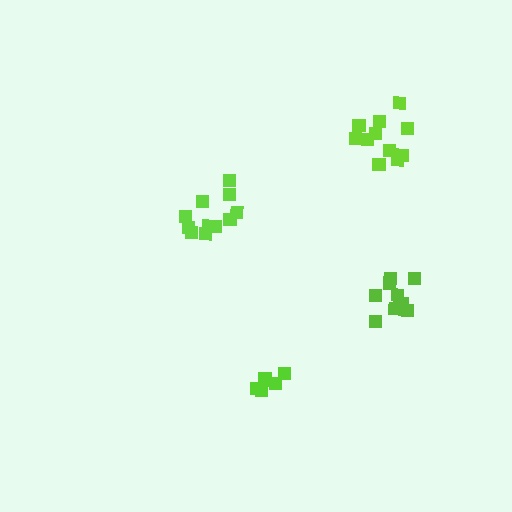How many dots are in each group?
Group 1: 11 dots, Group 2: 12 dots, Group 3: 6 dots, Group 4: 11 dots (40 total).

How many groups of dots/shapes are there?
There are 4 groups.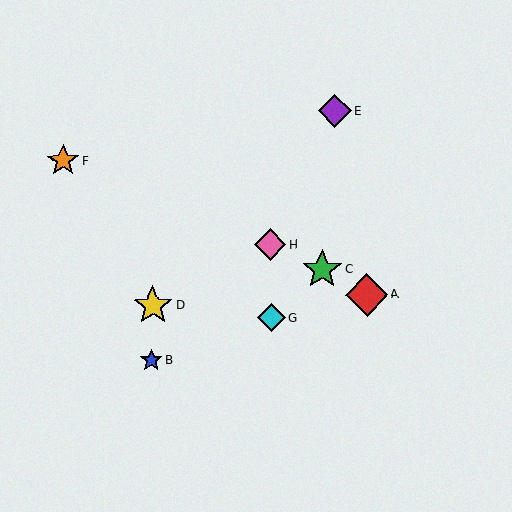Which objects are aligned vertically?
Objects G, H are aligned vertically.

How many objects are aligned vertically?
2 objects (G, H) are aligned vertically.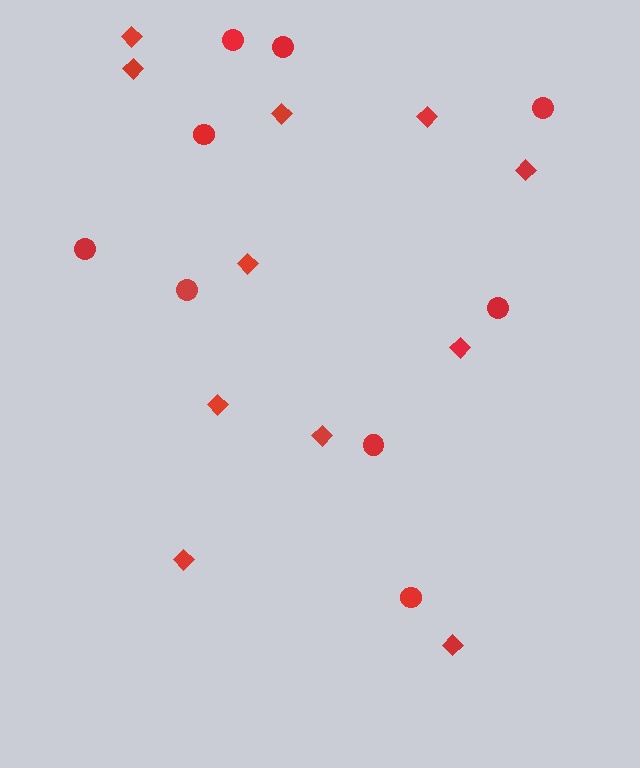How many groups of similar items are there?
There are 2 groups: one group of diamonds (11) and one group of circles (9).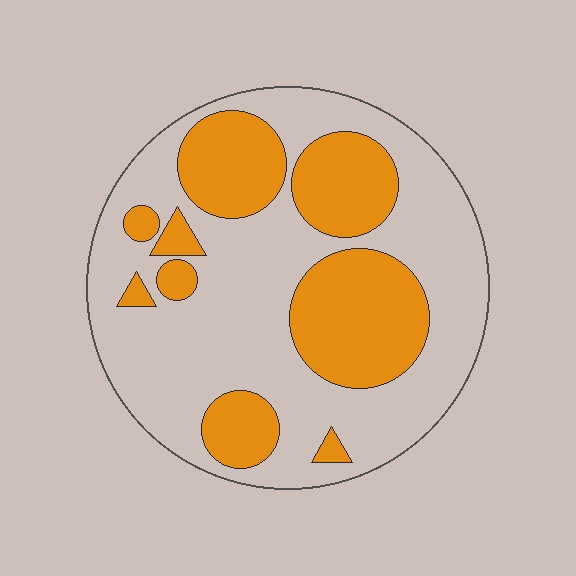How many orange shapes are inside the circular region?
9.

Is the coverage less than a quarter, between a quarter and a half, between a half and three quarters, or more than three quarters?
Between a quarter and a half.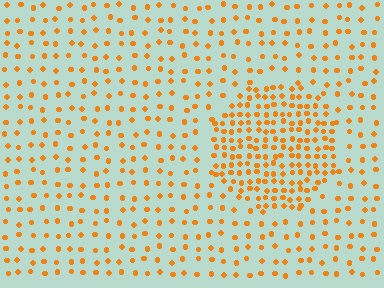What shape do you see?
I see a circle.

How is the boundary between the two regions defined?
The boundary is defined by a change in element density (approximately 2.3x ratio). All elements are the same color, size, and shape.